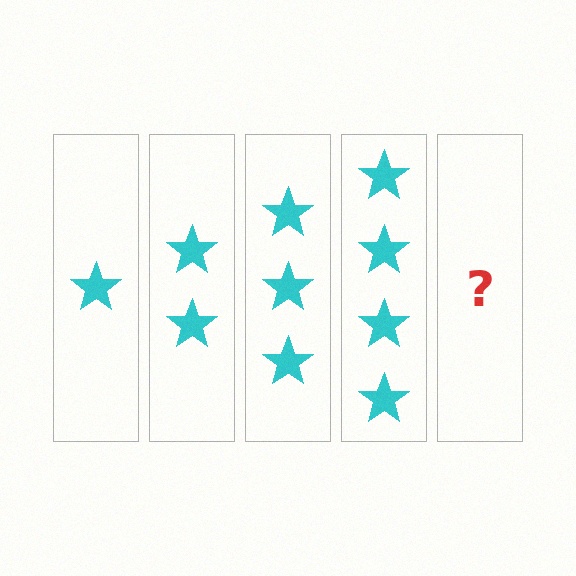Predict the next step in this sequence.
The next step is 5 stars.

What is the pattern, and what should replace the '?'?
The pattern is that each step adds one more star. The '?' should be 5 stars.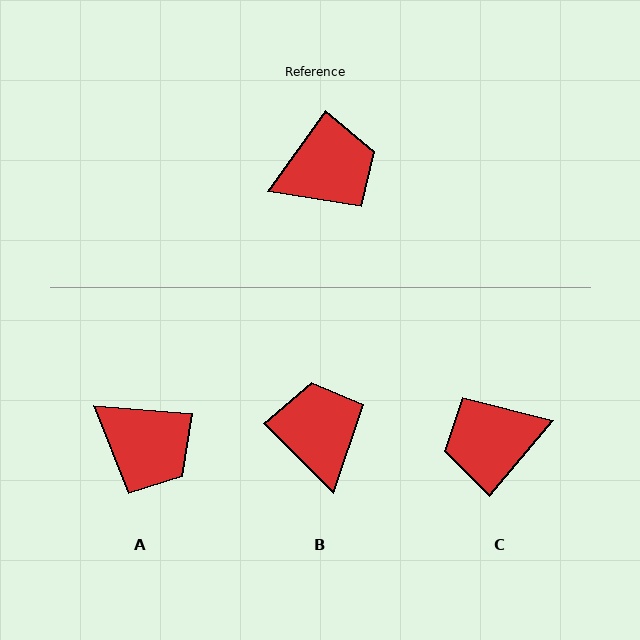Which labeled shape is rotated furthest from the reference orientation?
C, about 175 degrees away.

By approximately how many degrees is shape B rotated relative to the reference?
Approximately 81 degrees counter-clockwise.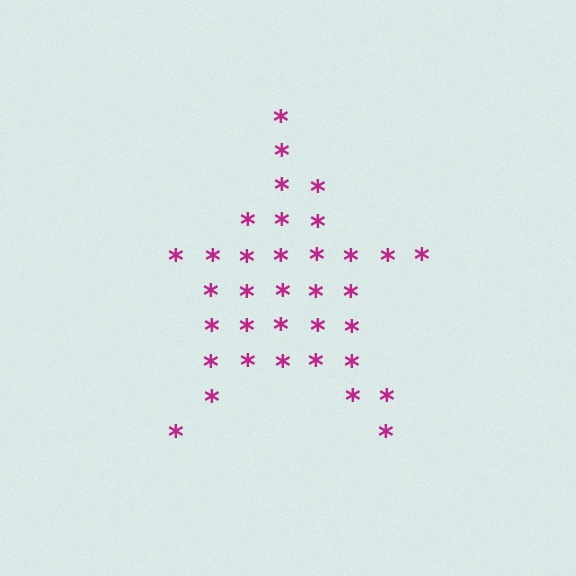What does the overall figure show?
The overall figure shows a star.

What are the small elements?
The small elements are asterisks.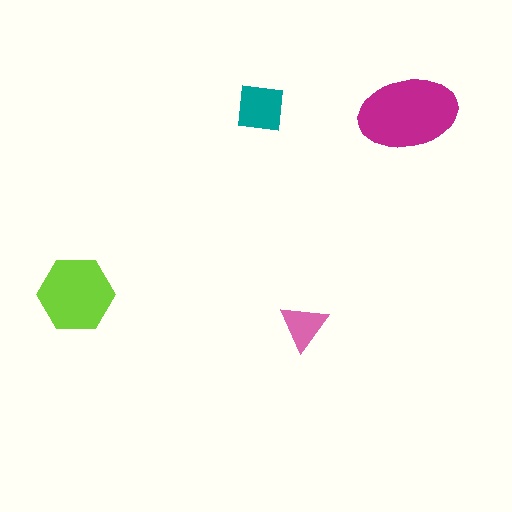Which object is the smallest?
The pink triangle.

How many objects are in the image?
There are 4 objects in the image.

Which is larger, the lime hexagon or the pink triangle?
The lime hexagon.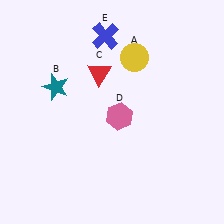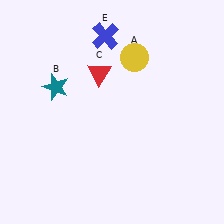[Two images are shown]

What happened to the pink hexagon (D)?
The pink hexagon (D) was removed in Image 2. It was in the bottom-right area of Image 1.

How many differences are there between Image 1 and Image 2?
There is 1 difference between the two images.